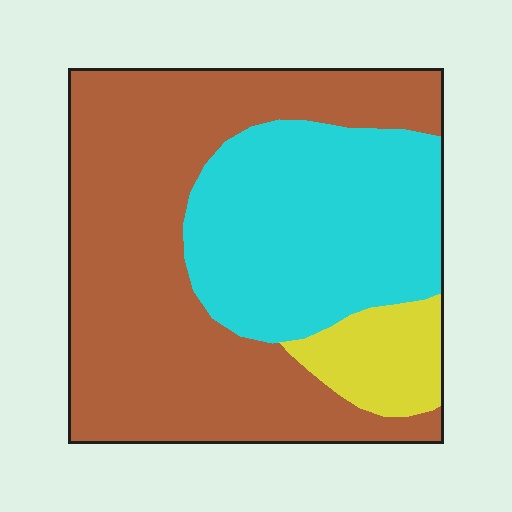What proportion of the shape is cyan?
Cyan covers around 35% of the shape.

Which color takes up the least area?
Yellow, at roughly 10%.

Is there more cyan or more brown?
Brown.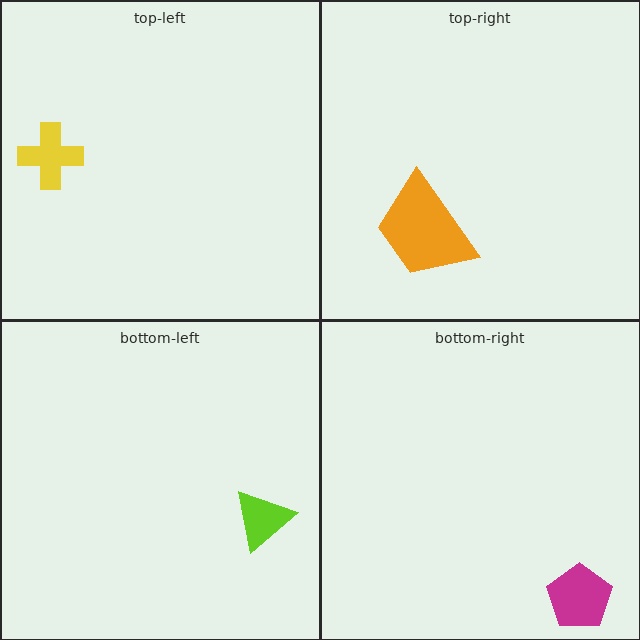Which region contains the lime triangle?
The bottom-left region.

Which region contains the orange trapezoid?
The top-right region.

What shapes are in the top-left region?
The yellow cross.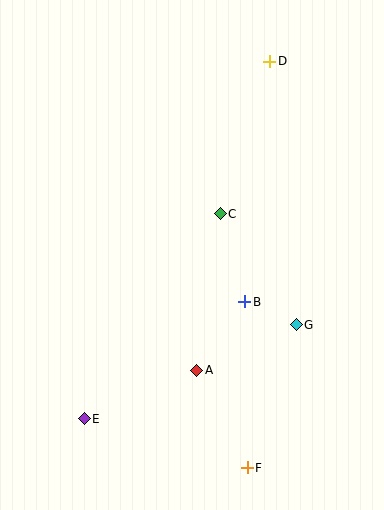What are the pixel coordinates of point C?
Point C is at (220, 214).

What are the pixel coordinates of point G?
Point G is at (296, 325).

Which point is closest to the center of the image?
Point C at (220, 214) is closest to the center.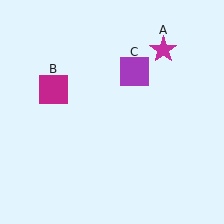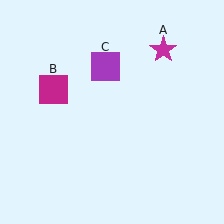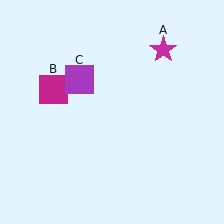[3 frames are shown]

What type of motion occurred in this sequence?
The purple square (object C) rotated counterclockwise around the center of the scene.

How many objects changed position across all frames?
1 object changed position: purple square (object C).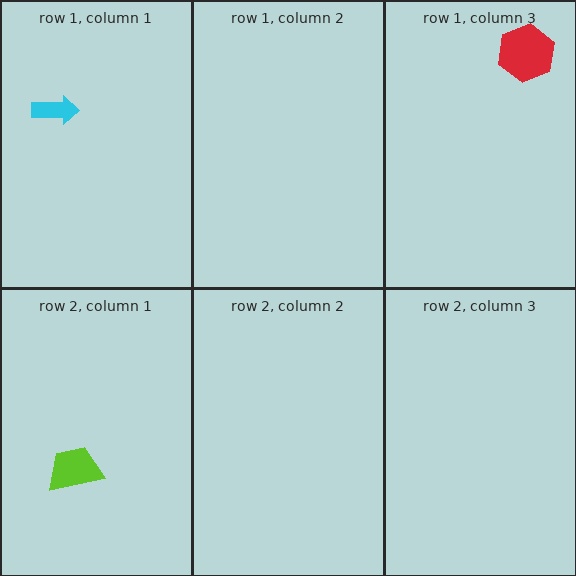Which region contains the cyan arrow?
The row 1, column 1 region.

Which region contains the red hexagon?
The row 1, column 3 region.